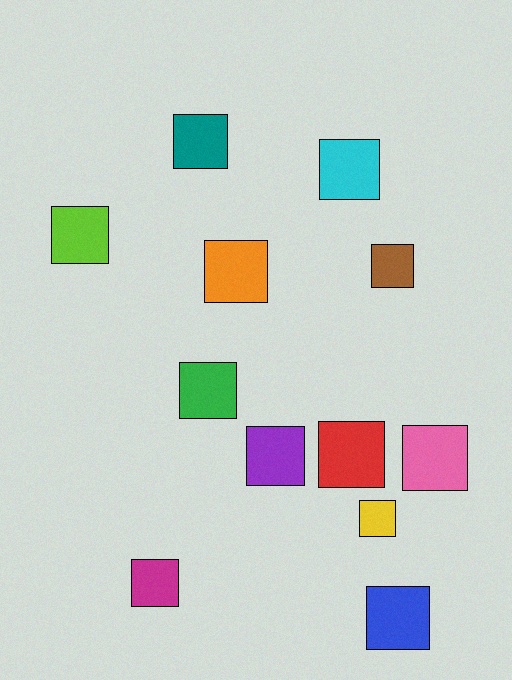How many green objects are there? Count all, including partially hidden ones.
There is 1 green object.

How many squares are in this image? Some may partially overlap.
There are 12 squares.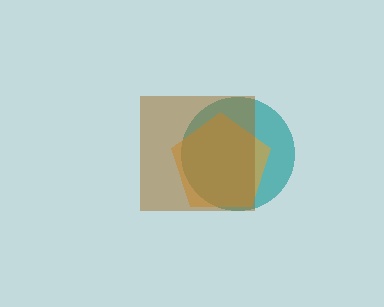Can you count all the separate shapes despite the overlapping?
Yes, there are 3 separate shapes.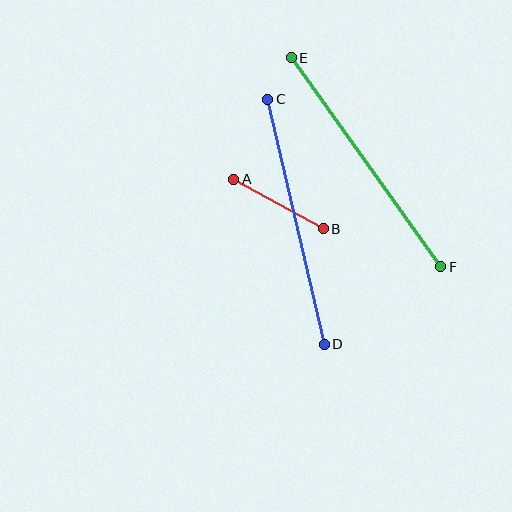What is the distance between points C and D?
The distance is approximately 251 pixels.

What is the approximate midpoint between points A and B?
The midpoint is at approximately (278, 204) pixels.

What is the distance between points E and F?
The distance is approximately 257 pixels.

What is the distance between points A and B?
The distance is approximately 102 pixels.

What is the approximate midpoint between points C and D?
The midpoint is at approximately (296, 222) pixels.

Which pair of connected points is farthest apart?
Points E and F are farthest apart.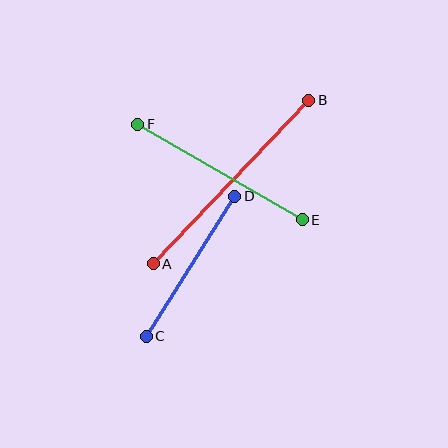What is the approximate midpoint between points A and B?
The midpoint is at approximately (231, 182) pixels.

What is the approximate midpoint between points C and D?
The midpoint is at approximately (190, 266) pixels.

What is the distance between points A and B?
The distance is approximately 225 pixels.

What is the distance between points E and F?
The distance is approximately 190 pixels.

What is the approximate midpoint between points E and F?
The midpoint is at approximately (220, 172) pixels.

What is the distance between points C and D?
The distance is approximately 166 pixels.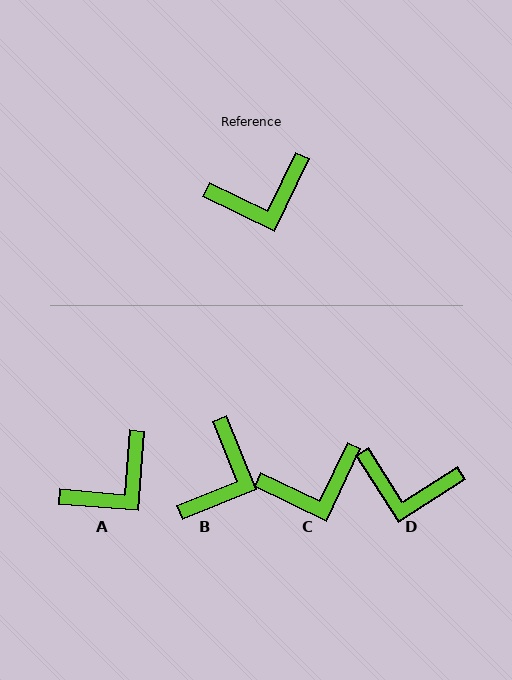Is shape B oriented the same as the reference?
No, it is off by about 48 degrees.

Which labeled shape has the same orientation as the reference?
C.